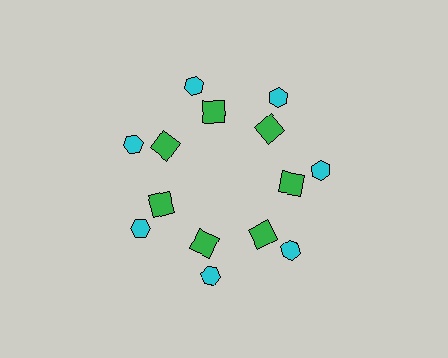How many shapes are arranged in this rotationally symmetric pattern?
There are 14 shapes, arranged in 7 groups of 2.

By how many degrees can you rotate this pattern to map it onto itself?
The pattern maps onto itself every 51 degrees of rotation.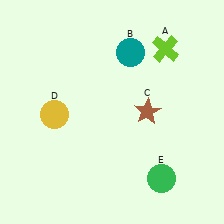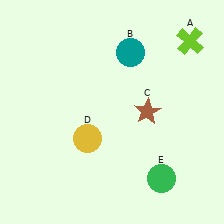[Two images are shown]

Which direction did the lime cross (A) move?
The lime cross (A) moved right.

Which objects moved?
The objects that moved are: the lime cross (A), the yellow circle (D).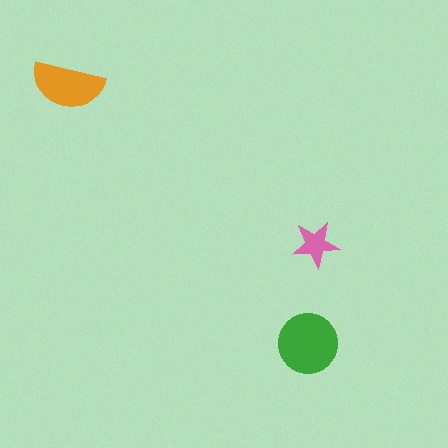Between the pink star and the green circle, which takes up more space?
The green circle.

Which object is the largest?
The green circle.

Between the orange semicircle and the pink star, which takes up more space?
The orange semicircle.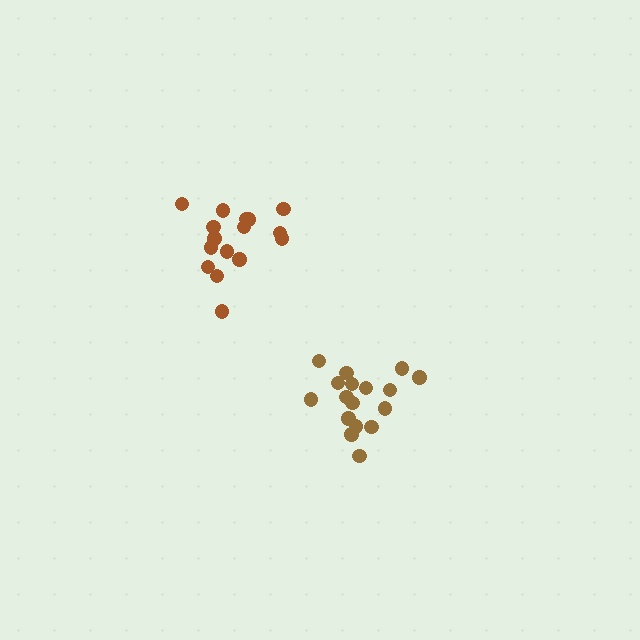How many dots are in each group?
Group 1: 16 dots, Group 2: 17 dots (33 total).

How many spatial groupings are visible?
There are 2 spatial groupings.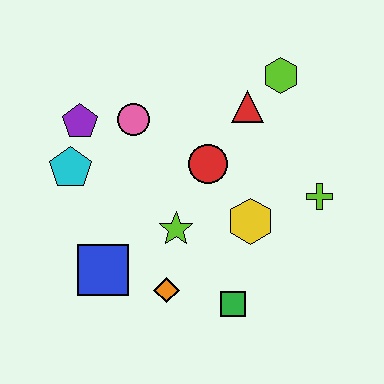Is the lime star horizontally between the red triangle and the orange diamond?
Yes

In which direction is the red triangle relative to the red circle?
The red triangle is above the red circle.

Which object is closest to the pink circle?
The purple pentagon is closest to the pink circle.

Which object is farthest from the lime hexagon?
The blue square is farthest from the lime hexagon.